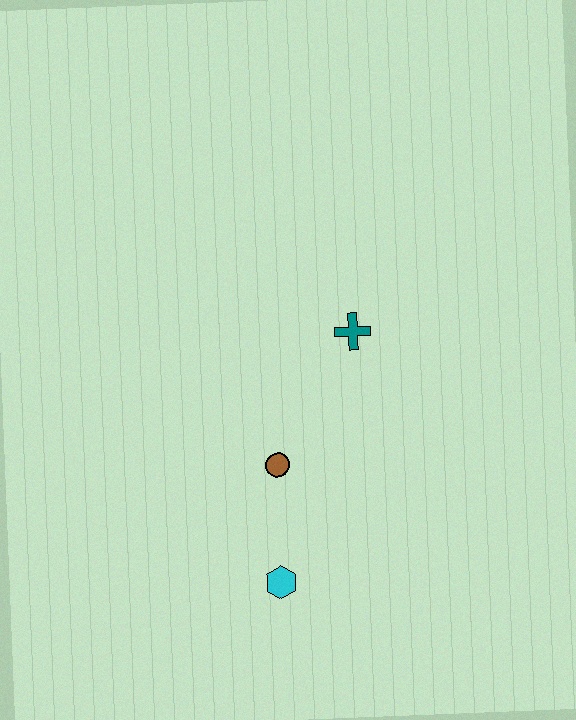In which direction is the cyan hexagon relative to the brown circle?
The cyan hexagon is below the brown circle.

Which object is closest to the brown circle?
The cyan hexagon is closest to the brown circle.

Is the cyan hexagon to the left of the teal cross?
Yes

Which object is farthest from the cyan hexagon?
The teal cross is farthest from the cyan hexagon.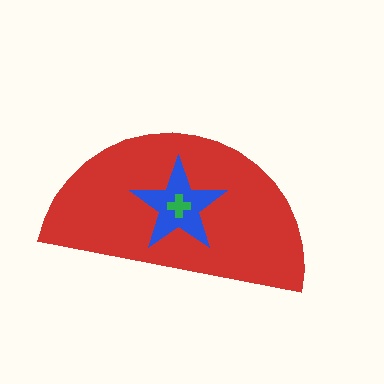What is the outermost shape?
The red semicircle.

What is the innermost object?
The green cross.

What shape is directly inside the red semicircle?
The blue star.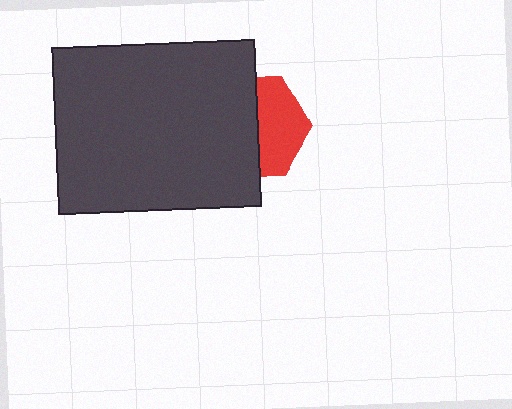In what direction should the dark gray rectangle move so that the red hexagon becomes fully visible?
The dark gray rectangle should move left. That is the shortest direction to clear the overlap and leave the red hexagon fully visible.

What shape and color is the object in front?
The object in front is a dark gray rectangle.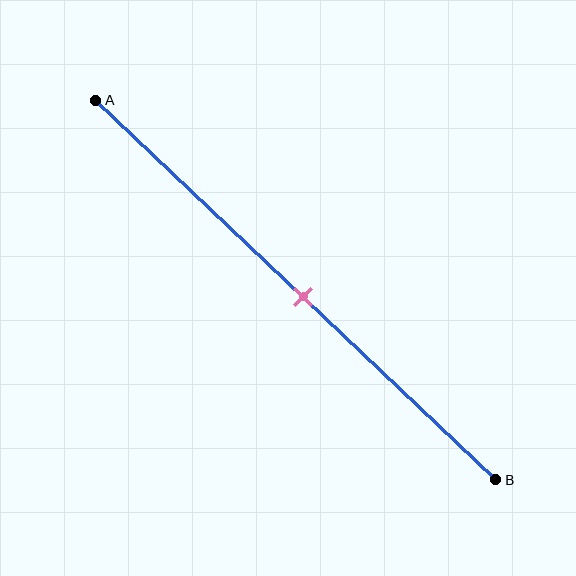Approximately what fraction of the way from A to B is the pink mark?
The pink mark is approximately 50% of the way from A to B.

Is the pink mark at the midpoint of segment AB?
Yes, the mark is approximately at the midpoint.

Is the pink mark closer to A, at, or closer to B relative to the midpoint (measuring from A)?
The pink mark is approximately at the midpoint of segment AB.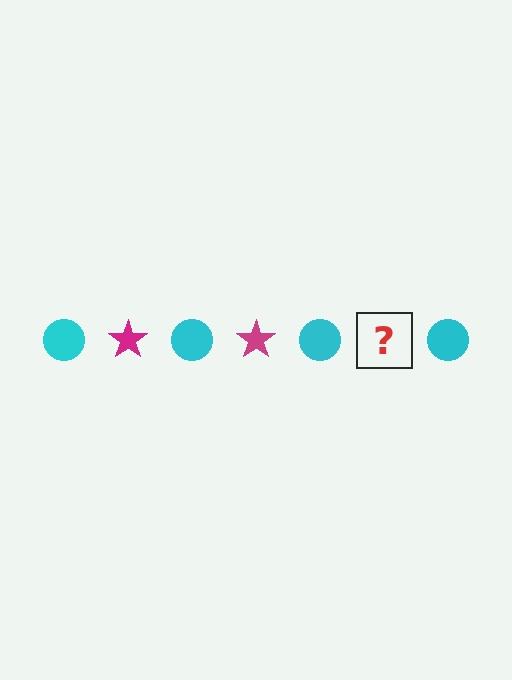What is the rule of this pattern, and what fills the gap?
The rule is that the pattern alternates between cyan circle and magenta star. The gap should be filled with a magenta star.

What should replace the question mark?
The question mark should be replaced with a magenta star.